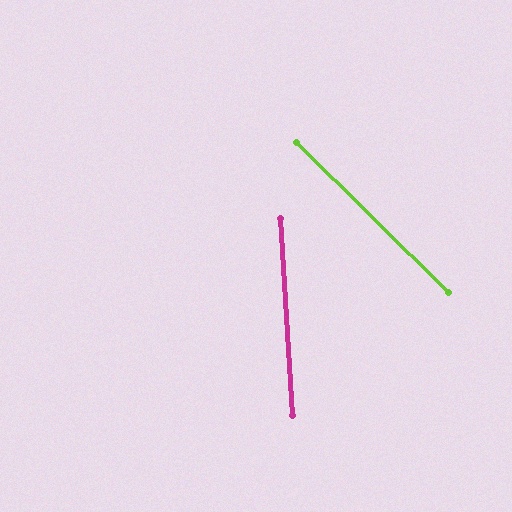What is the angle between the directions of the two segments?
Approximately 42 degrees.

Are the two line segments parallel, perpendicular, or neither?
Neither parallel nor perpendicular — they differ by about 42°.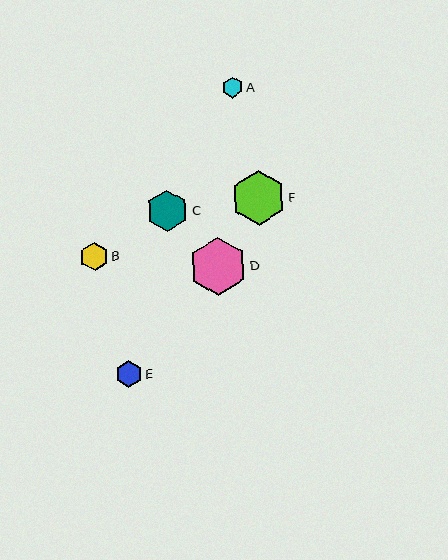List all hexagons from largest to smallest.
From largest to smallest: D, F, C, B, E, A.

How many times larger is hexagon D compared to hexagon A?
Hexagon D is approximately 2.8 times the size of hexagon A.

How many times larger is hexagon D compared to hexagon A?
Hexagon D is approximately 2.8 times the size of hexagon A.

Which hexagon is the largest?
Hexagon D is the largest with a size of approximately 58 pixels.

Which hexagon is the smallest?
Hexagon A is the smallest with a size of approximately 21 pixels.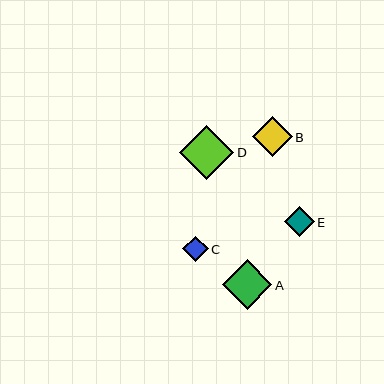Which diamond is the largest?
Diamond D is the largest with a size of approximately 54 pixels.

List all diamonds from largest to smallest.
From largest to smallest: D, A, B, E, C.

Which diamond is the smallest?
Diamond C is the smallest with a size of approximately 25 pixels.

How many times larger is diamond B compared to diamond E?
Diamond B is approximately 1.3 times the size of diamond E.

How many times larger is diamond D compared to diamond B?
Diamond D is approximately 1.3 times the size of diamond B.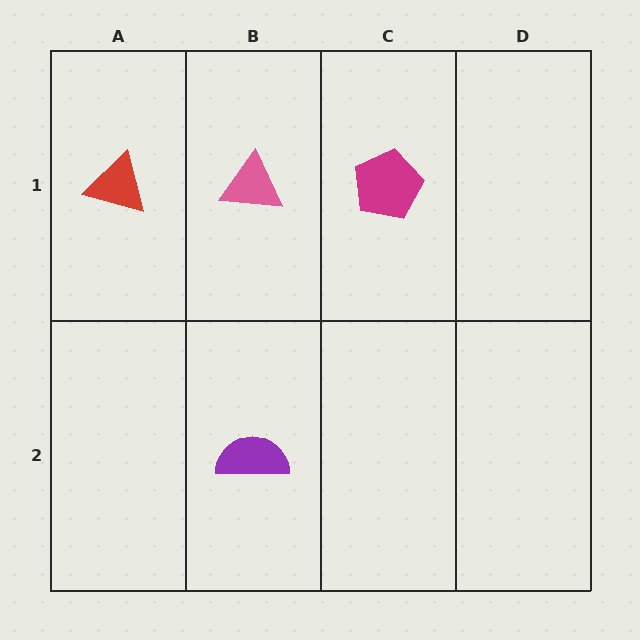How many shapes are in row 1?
3 shapes.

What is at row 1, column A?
A red triangle.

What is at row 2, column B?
A purple semicircle.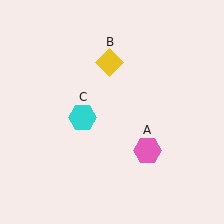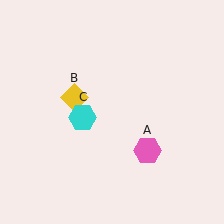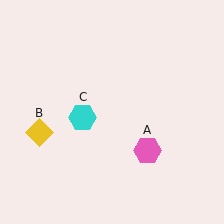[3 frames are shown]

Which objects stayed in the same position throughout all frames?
Pink hexagon (object A) and cyan hexagon (object C) remained stationary.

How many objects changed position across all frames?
1 object changed position: yellow diamond (object B).